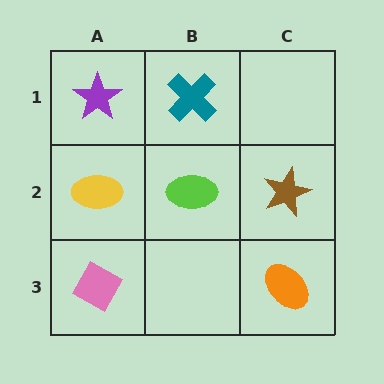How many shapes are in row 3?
2 shapes.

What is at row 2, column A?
A yellow ellipse.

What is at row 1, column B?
A teal cross.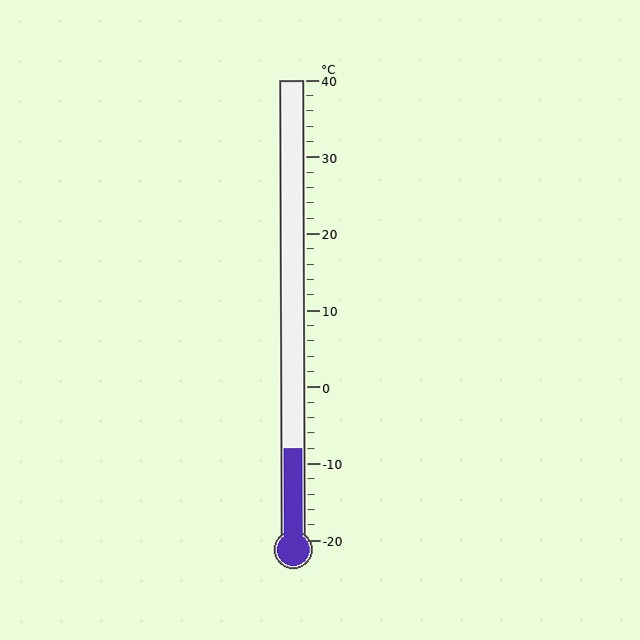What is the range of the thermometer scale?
The thermometer scale ranges from -20°C to 40°C.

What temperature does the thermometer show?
The thermometer shows approximately -8°C.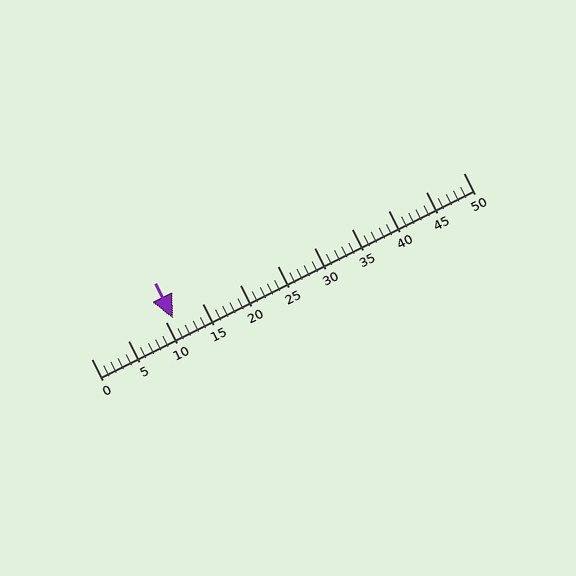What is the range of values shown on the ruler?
The ruler shows values from 0 to 50.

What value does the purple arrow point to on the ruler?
The purple arrow points to approximately 11.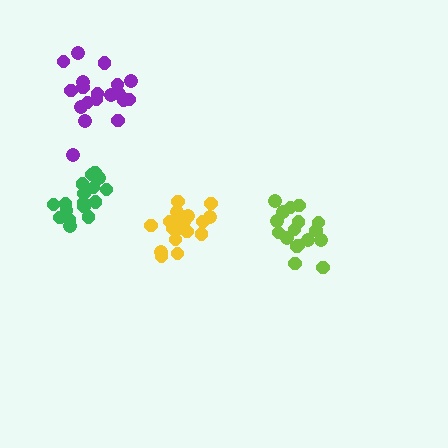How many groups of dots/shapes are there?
There are 4 groups.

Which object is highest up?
The purple cluster is topmost.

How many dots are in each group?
Group 1: 17 dots, Group 2: 19 dots, Group 3: 19 dots, Group 4: 19 dots (74 total).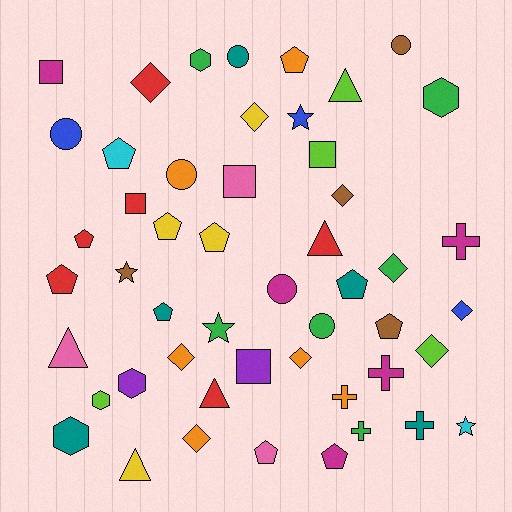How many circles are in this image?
There are 6 circles.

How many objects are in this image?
There are 50 objects.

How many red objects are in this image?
There are 6 red objects.